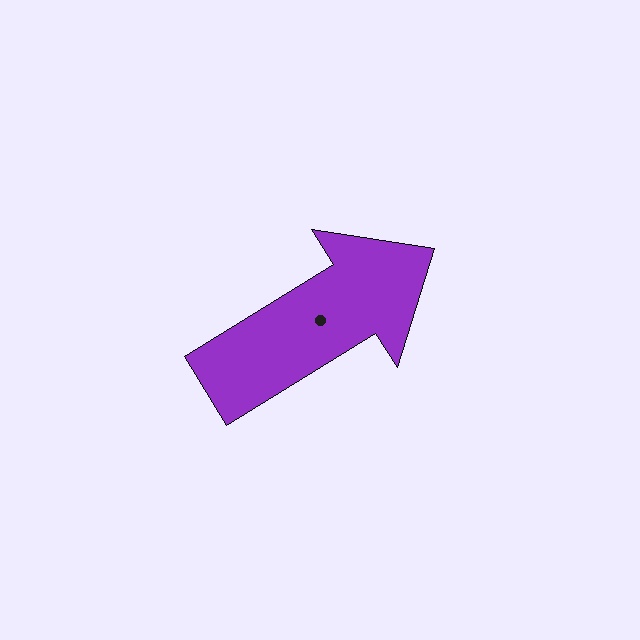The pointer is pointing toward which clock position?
Roughly 2 o'clock.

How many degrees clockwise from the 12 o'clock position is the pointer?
Approximately 58 degrees.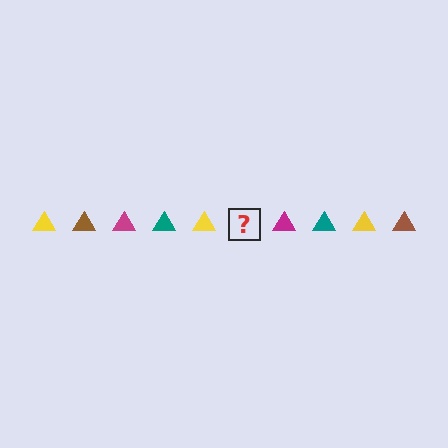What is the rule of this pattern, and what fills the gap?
The rule is that the pattern cycles through yellow, brown, magenta, teal triangles. The gap should be filled with a brown triangle.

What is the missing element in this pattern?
The missing element is a brown triangle.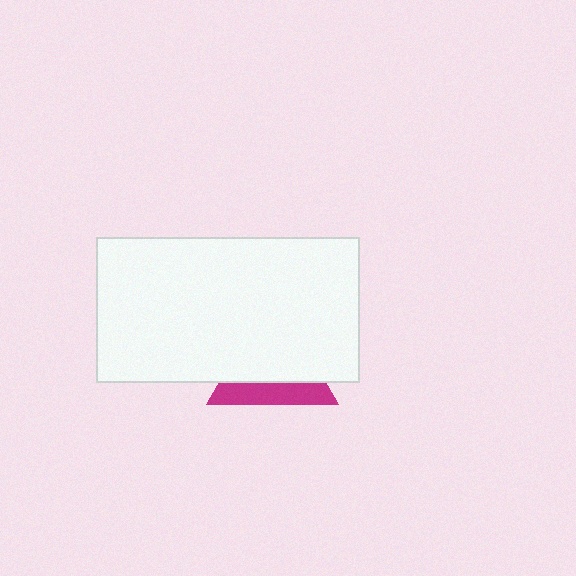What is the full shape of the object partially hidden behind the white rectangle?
The partially hidden object is a magenta triangle.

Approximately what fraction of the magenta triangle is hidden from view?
Roughly 66% of the magenta triangle is hidden behind the white rectangle.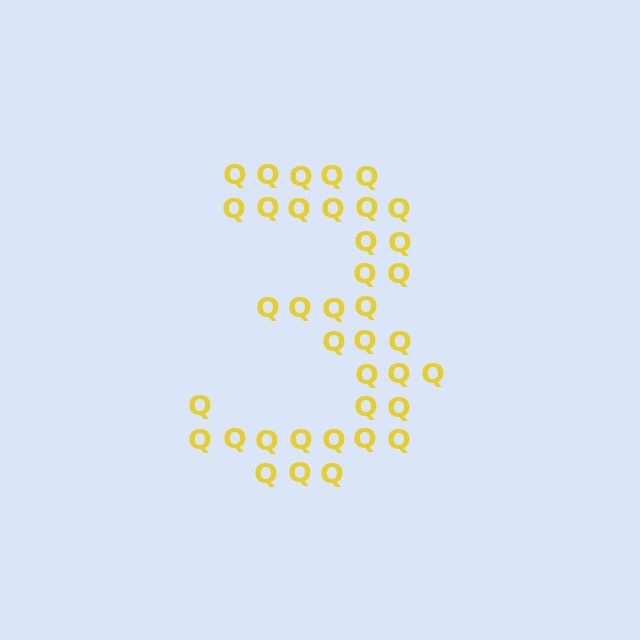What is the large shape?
The large shape is the digit 3.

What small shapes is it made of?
It is made of small letter Q's.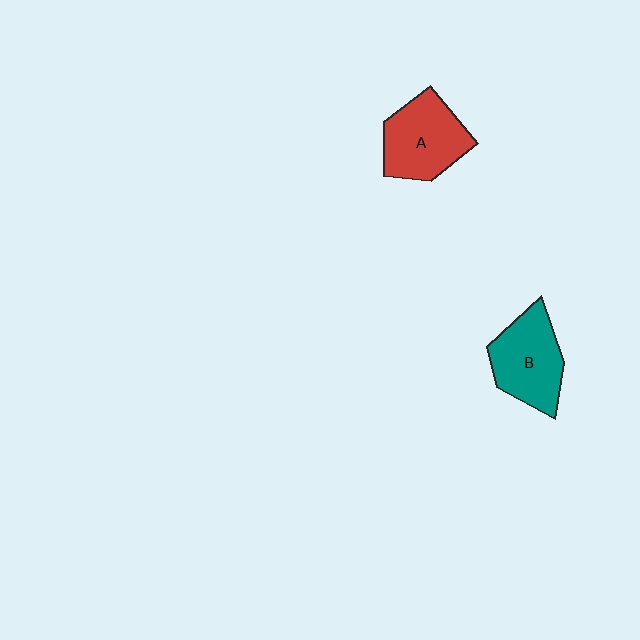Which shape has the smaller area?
Shape B (teal).